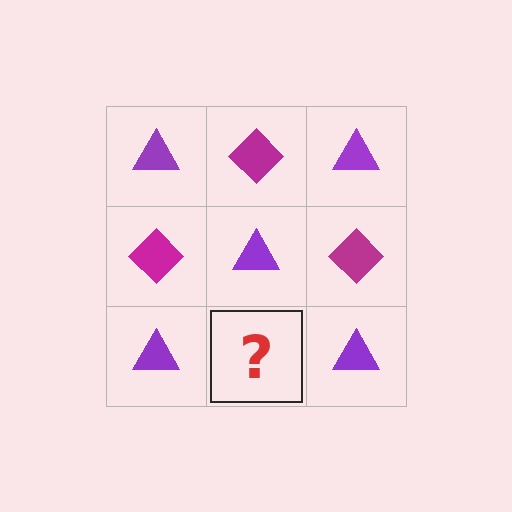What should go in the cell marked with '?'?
The missing cell should contain a magenta diamond.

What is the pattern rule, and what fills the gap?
The rule is that it alternates purple triangle and magenta diamond in a checkerboard pattern. The gap should be filled with a magenta diamond.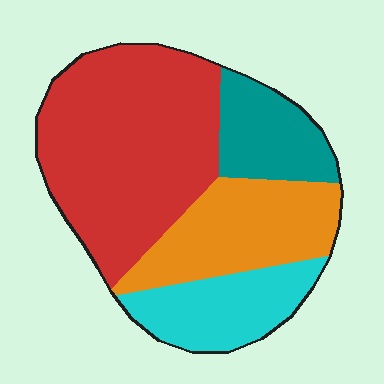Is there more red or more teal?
Red.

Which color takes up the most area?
Red, at roughly 45%.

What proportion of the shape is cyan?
Cyan takes up between a sixth and a third of the shape.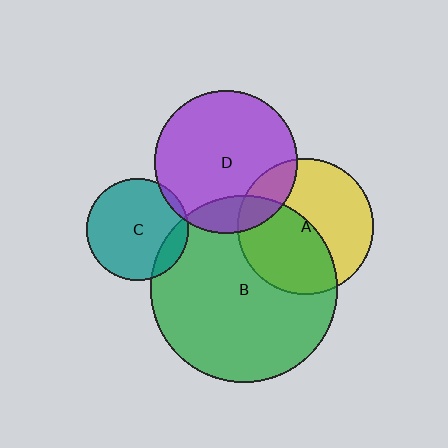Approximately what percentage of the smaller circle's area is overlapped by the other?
Approximately 5%.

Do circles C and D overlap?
Yes.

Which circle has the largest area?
Circle B (green).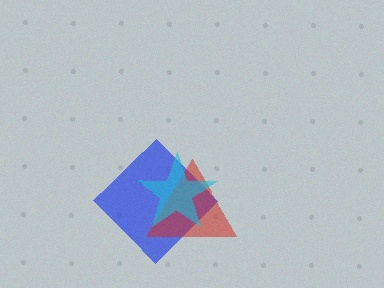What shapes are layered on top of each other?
The layered shapes are: a blue diamond, a red triangle, a cyan star.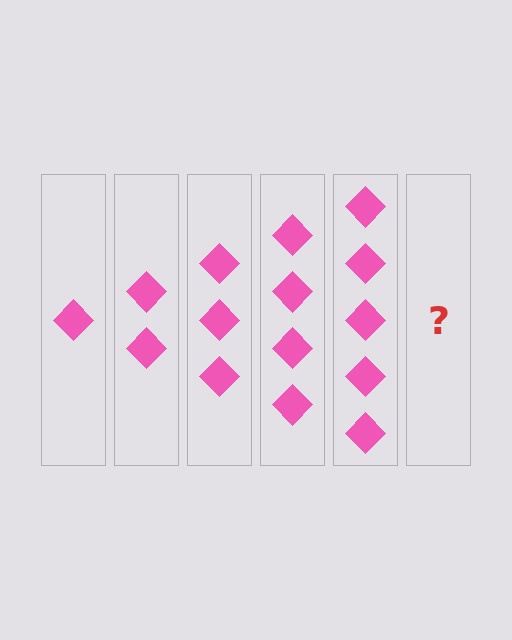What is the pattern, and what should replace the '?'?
The pattern is that each step adds one more diamond. The '?' should be 6 diamonds.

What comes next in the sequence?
The next element should be 6 diamonds.